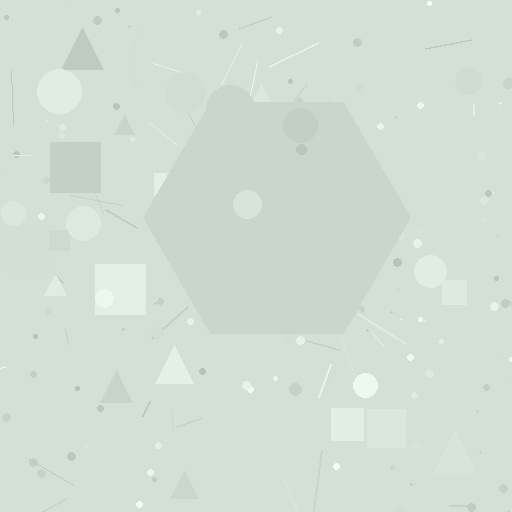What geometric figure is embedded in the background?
A hexagon is embedded in the background.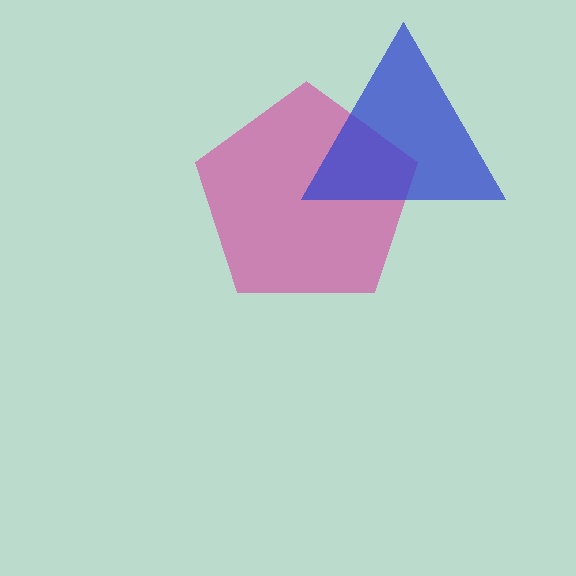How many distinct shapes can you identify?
There are 2 distinct shapes: a magenta pentagon, a blue triangle.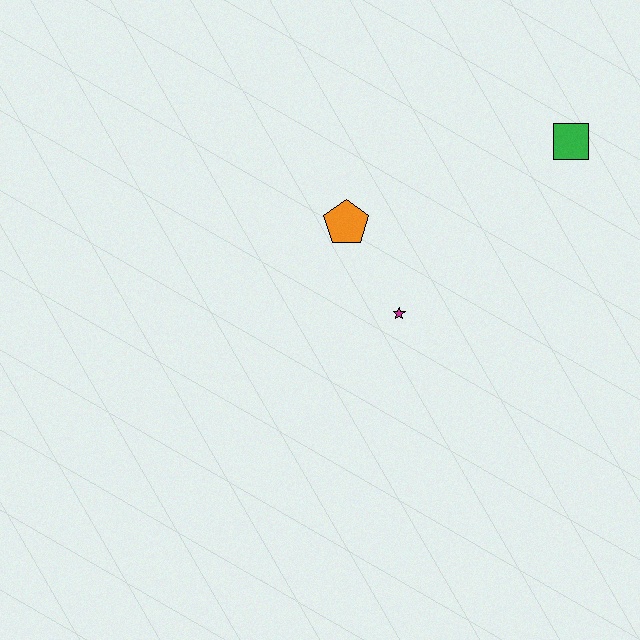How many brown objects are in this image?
There are no brown objects.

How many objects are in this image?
There are 3 objects.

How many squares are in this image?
There is 1 square.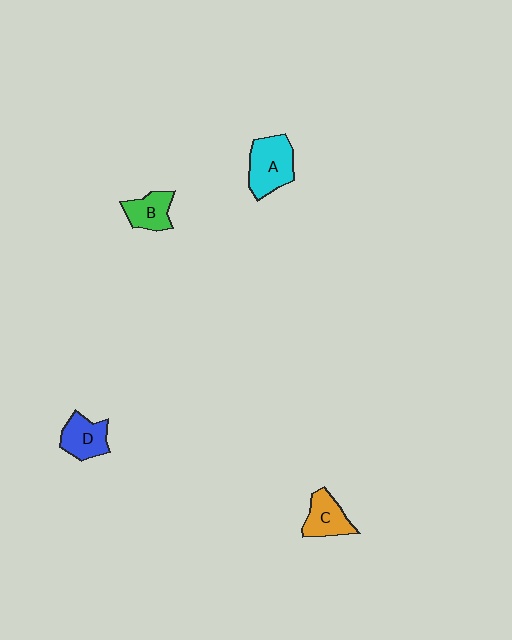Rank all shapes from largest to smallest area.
From largest to smallest: A (cyan), D (blue), C (orange), B (green).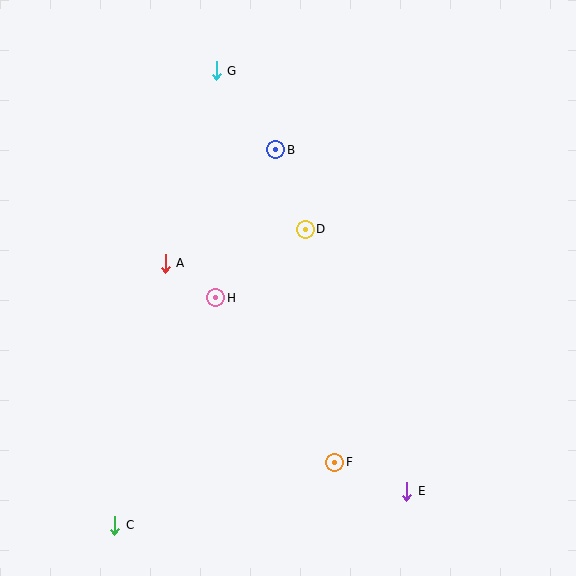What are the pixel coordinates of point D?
Point D is at (305, 229).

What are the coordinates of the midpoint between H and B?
The midpoint between H and B is at (246, 224).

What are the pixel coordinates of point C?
Point C is at (115, 525).